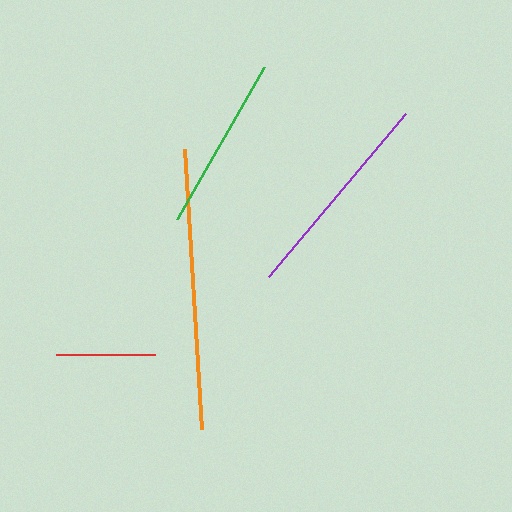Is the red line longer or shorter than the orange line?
The orange line is longer than the red line.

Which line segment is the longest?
The orange line is the longest at approximately 280 pixels.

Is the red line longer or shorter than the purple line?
The purple line is longer than the red line.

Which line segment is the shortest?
The red line is the shortest at approximately 98 pixels.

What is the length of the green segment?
The green segment is approximately 175 pixels long.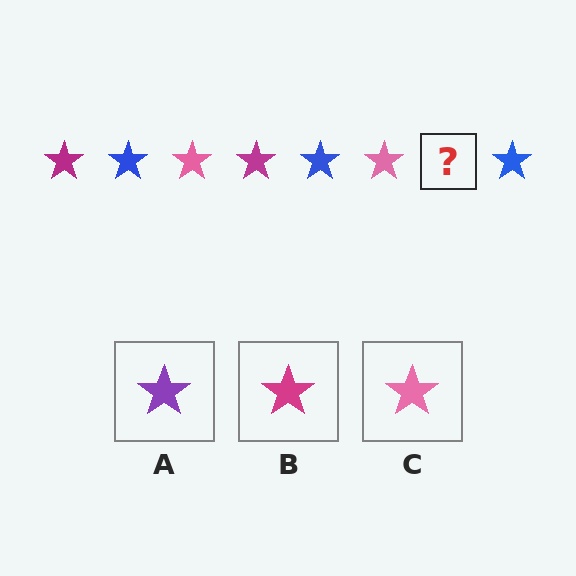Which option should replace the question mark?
Option B.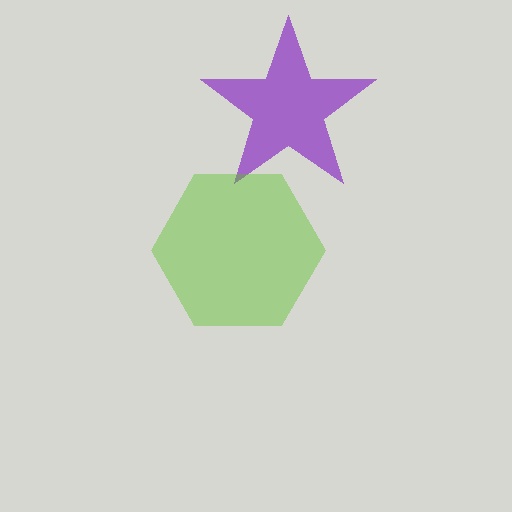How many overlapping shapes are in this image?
There are 2 overlapping shapes in the image.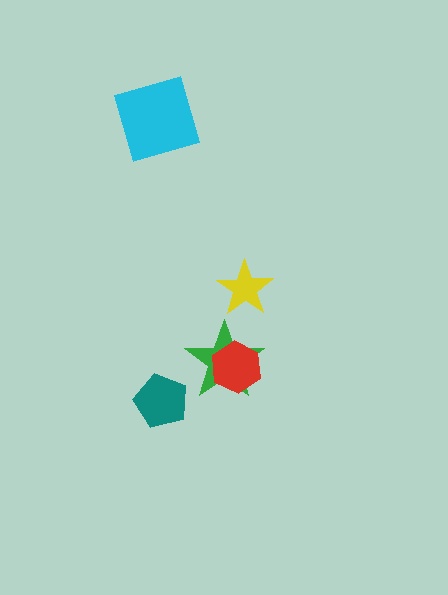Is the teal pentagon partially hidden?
No, no other shape covers it.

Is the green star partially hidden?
Yes, it is partially covered by another shape.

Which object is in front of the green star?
The red hexagon is in front of the green star.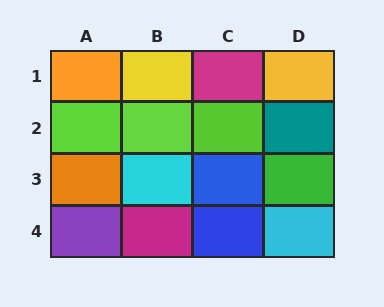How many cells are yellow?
2 cells are yellow.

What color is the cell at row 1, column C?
Magenta.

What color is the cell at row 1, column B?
Yellow.